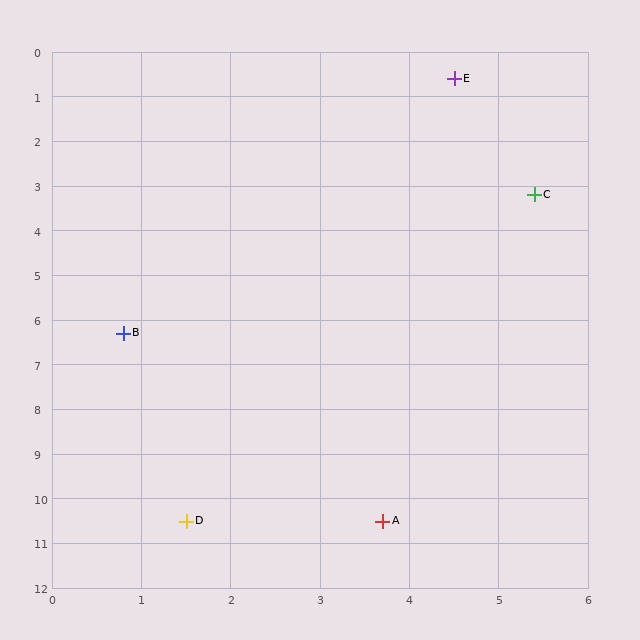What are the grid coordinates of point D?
Point D is at approximately (1.5, 10.5).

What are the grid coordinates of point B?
Point B is at approximately (0.8, 6.3).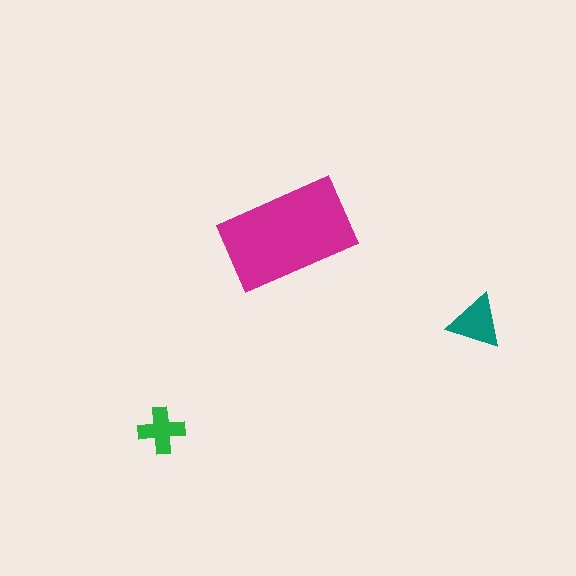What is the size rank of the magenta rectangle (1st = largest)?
1st.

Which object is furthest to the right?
The teal triangle is rightmost.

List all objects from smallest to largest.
The green cross, the teal triangle, the magenta rectangle.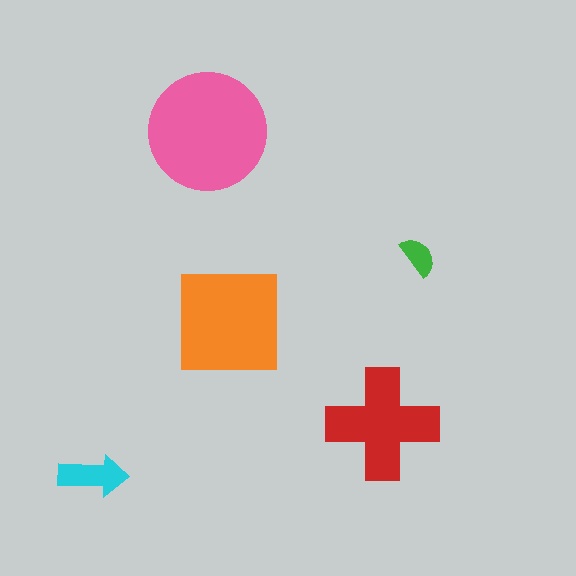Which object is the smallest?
The green semicircle.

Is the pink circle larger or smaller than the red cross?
Larger.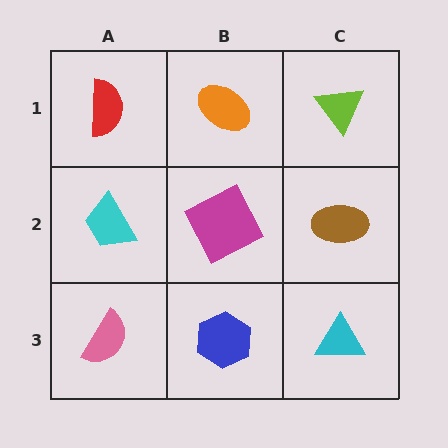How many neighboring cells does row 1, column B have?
3.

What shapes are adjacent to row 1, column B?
A magenta square (row 2, column B), a red semicircle (row 1, column A), a lime triangle (row 1, column C).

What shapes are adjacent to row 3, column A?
A cyan trapezoid (row 2, column A), a blue hexagon (row 3, column B).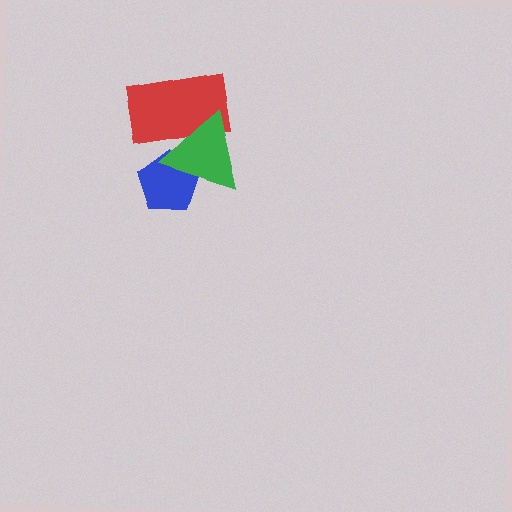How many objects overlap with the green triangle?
2 objects overlap with the green triangle.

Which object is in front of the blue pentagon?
The green triangle is in front of the blue pentagon.